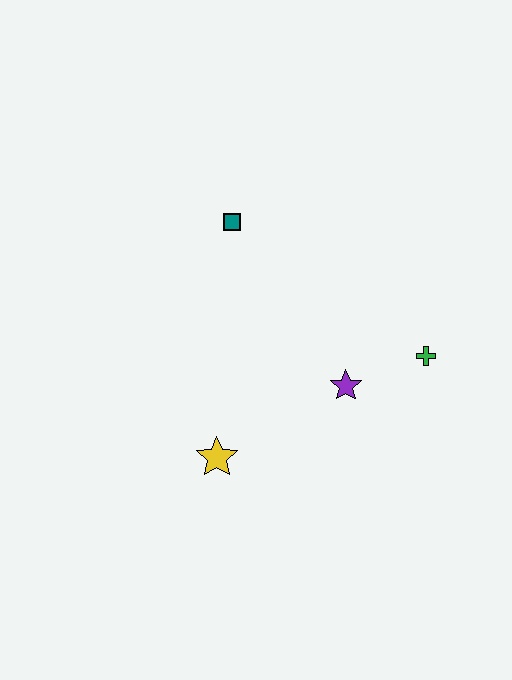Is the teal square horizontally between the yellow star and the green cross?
Yes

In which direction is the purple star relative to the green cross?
The purple star is to the left of the green cross.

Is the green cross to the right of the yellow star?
Yes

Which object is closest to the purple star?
The green cross is closest to the purple star.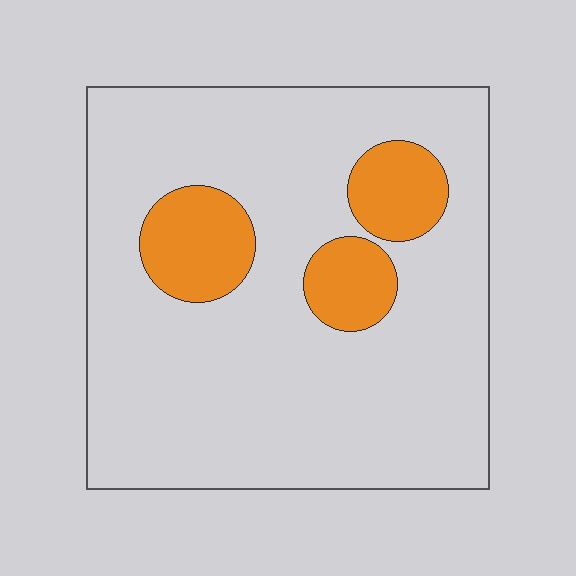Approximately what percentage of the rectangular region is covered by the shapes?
Approximately 15%.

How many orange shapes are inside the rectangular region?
3.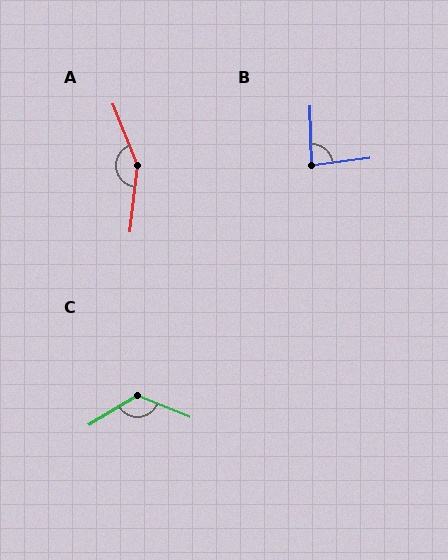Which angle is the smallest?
B, at approximately 84 degrees.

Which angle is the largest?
A, at approximately 152 degrees.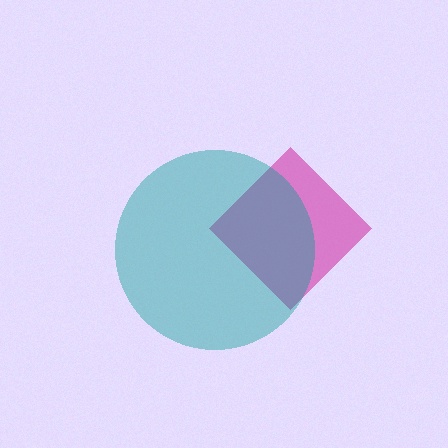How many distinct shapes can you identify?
There are 2 distinct shapes: a magenta diamond, a teal circle.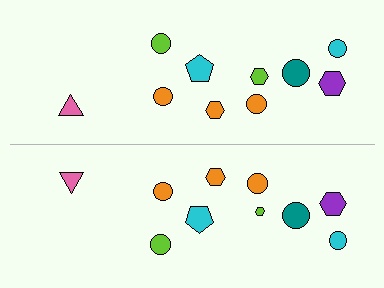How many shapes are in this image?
There are 20 shapes in this image.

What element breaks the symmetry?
The lime hexagon on the bottom side has a different size than its mirror counterpart.